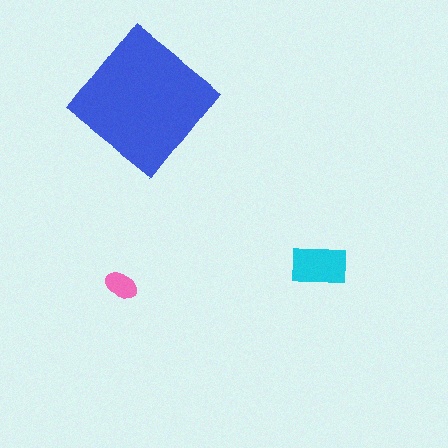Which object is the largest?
The blue diamond.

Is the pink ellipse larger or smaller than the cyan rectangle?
Smaller.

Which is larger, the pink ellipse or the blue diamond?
The blue diamond.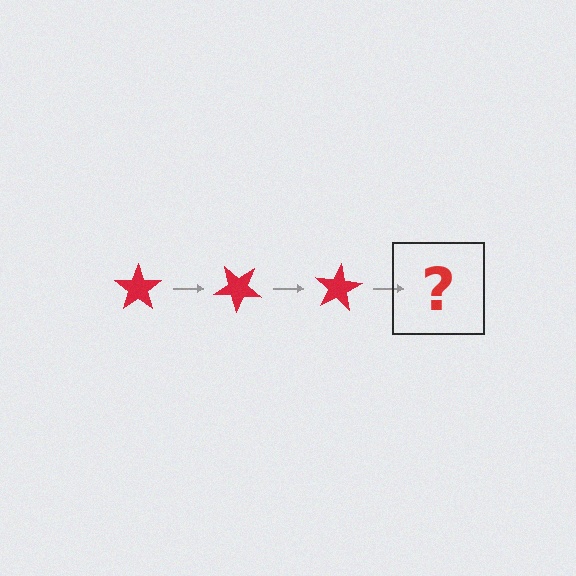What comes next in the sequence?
The next element should be a red star rotated 120 degrees.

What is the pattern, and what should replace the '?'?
The pattern is that the star rotates 40 degrees each step. The '?' should be a red star rotated 120 degrees.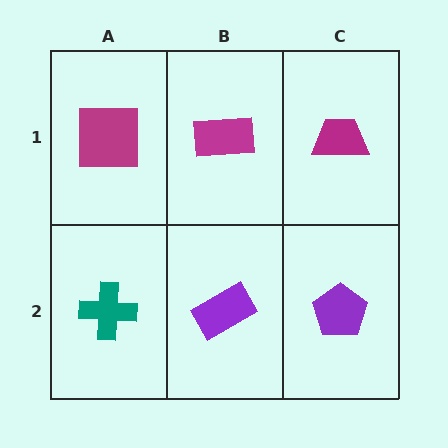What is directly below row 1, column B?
A purple rectangle.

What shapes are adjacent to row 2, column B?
A magenta rectangle (row 1, column B), a teal cross (row 2, column A), a purple pentagon (row 2, column C).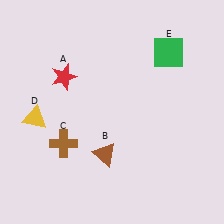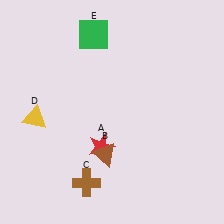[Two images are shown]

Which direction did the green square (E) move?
The green square (E) moved left.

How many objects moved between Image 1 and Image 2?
3 objects moved between the two images.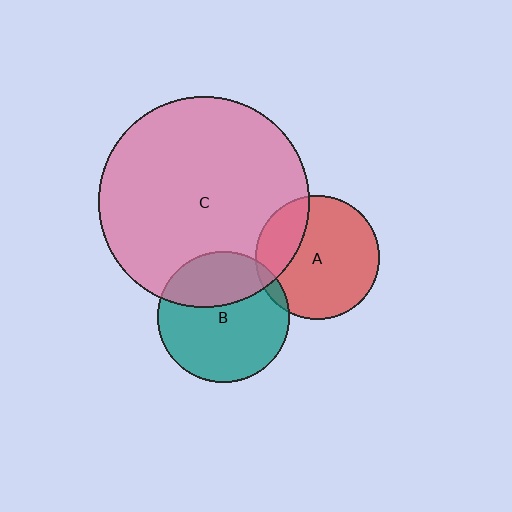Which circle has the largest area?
Circle C (pink).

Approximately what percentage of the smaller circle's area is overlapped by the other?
Approximately 5%.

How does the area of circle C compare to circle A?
Approximately 2.9 times.